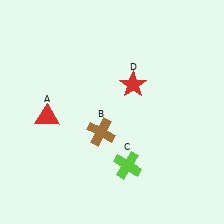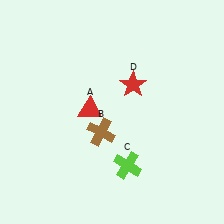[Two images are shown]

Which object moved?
The red triangle (A) moved right.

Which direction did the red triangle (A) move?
The red triangle (A) moved right.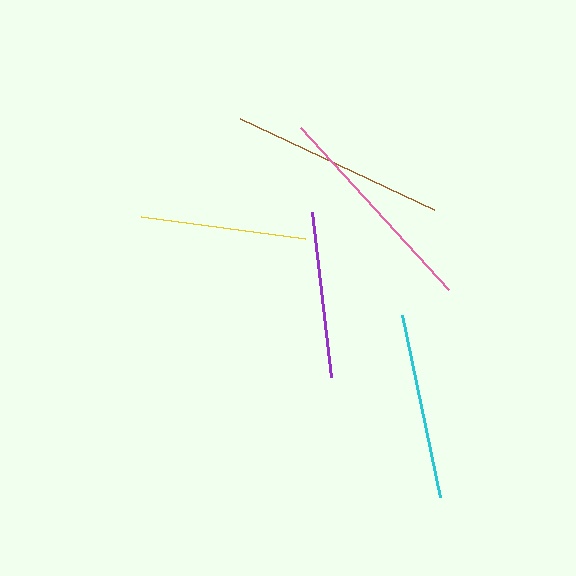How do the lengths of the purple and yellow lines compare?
The purple and yellow lines are approximately the same length.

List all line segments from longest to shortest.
From longest to shortest: pink, brown, cyan, purple, yellow.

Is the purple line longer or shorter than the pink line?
The pink line is longer than the purple line.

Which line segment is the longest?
The pink line is the longest at approximately 220 pixels.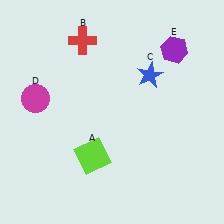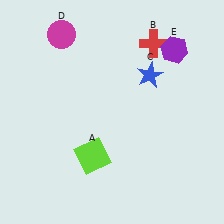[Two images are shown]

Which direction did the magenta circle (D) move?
The magenta circle (D) moved up.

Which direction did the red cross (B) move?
The red cross (B) moved right.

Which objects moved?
The objects that moved are: the red cross (B), the magenta circle (D).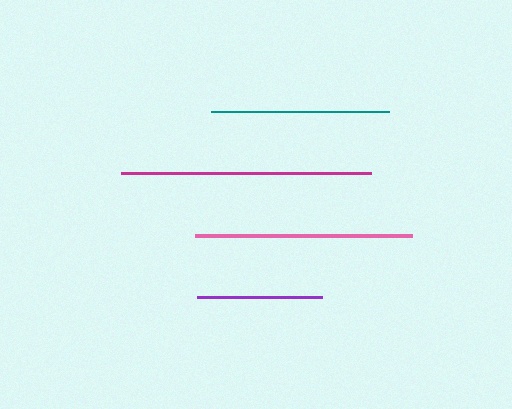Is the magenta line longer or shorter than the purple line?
The magenta line is longer than the purple line.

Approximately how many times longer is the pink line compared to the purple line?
The pink line is approximately 1.7 times the length of the purple line.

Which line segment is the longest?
The magenta line is the longest at approximately 250 pixels.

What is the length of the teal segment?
The teal segment is approximately 178 pixels long.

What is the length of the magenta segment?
The magenta segment is approximately 250 pixels long.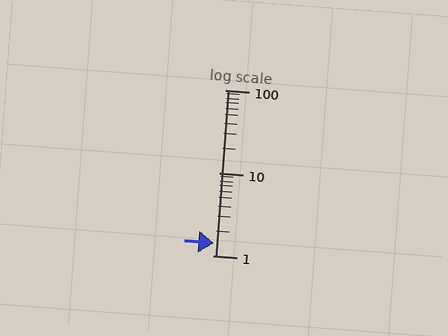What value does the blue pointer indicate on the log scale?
The pointer indicates approximately 1.4.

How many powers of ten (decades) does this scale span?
The scale spans 2 decades, from 1 to 100.